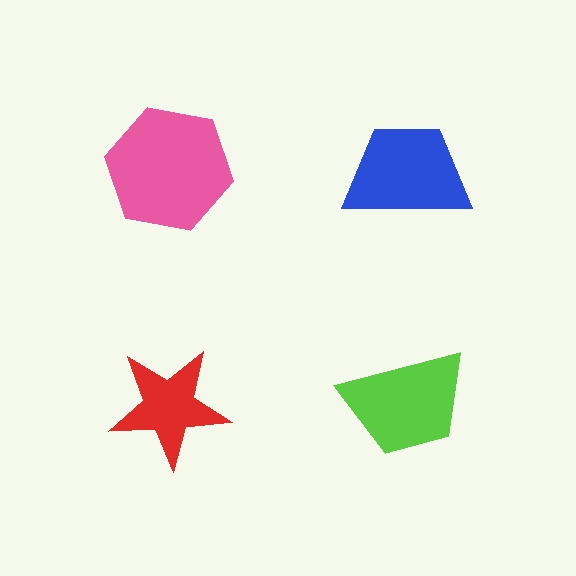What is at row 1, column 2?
A blue trapezoid.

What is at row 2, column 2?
A lime trapezoid.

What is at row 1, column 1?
A pink hexagon.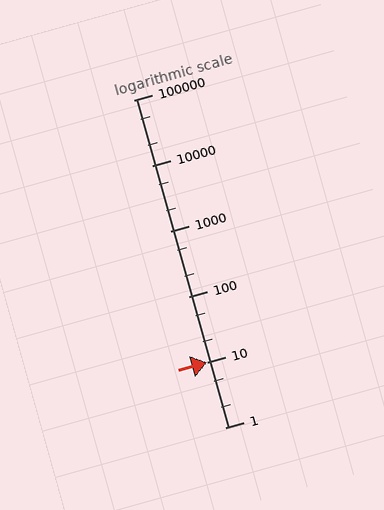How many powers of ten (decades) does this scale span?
The scale spans 5 decades, from 1 to 100000.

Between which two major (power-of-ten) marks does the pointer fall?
The pointer is between 1 and 10.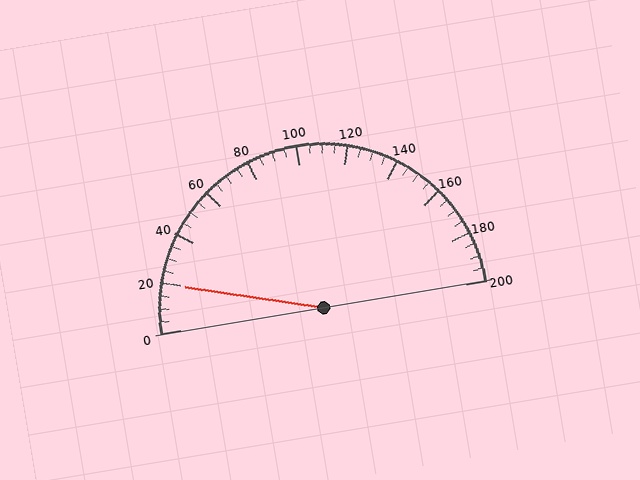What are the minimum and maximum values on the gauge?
The gauge ranges from 0 to 200.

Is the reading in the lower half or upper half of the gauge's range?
The reading is in the lower half of the range (0 to 200).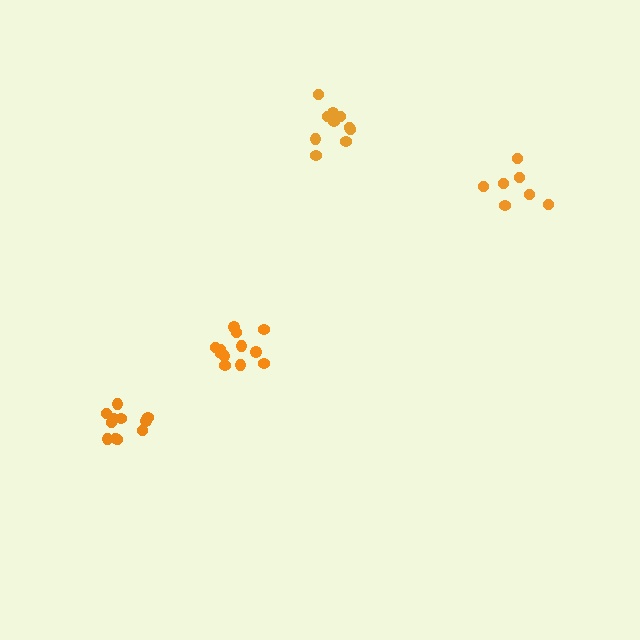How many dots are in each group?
Group 1: 12 dots, Group 2: 10 dots, Group 3: 7 dots, Group 4: 11 dots (40 total).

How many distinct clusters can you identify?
There are 4 distinct clusters.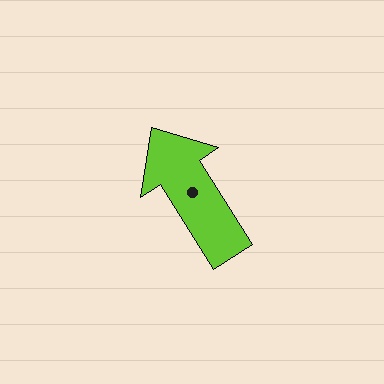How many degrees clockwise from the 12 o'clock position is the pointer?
Approximately 328 degrees.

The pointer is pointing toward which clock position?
Roughly 11 o'clock.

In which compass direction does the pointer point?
Northwest.